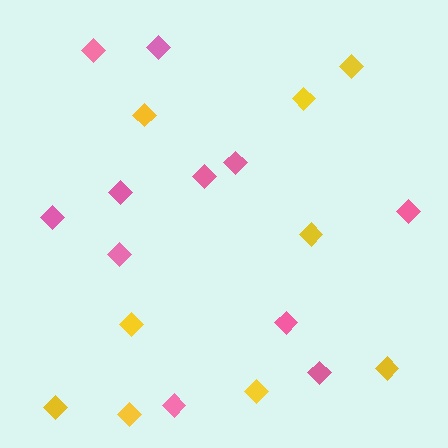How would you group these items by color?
There are 2 groups: one group of pink diamonds (11) and one group of yellow diamonds (9).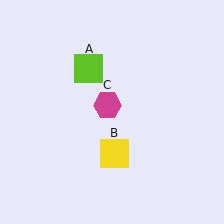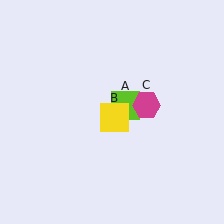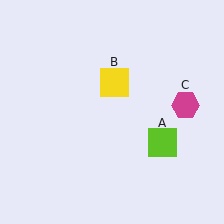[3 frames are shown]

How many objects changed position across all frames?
3 objects changed position: lime square (object A), yellow square (object B), magenta hexagon (object C).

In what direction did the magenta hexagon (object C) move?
The magenta hexagon (object C) moved right.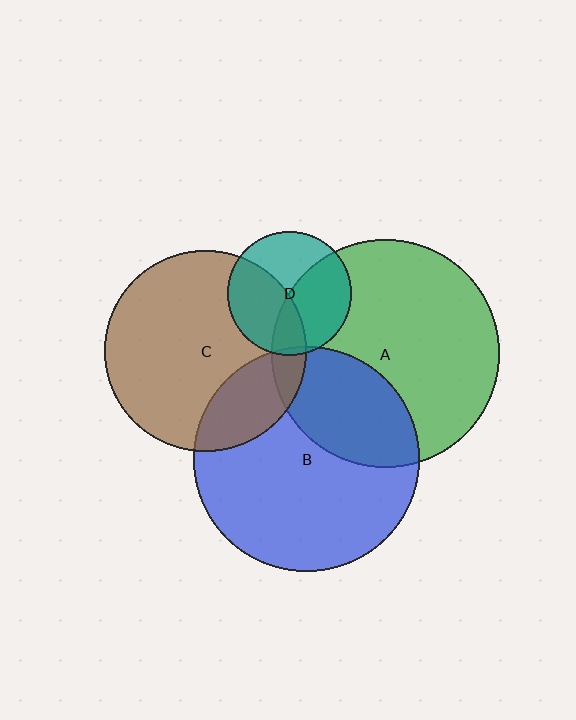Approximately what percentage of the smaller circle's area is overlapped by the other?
Approximately 30%.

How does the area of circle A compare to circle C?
Approximately 1.3 times.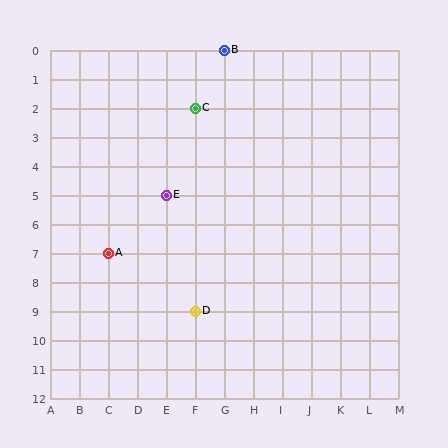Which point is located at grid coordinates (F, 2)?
Point C is at (F, 2).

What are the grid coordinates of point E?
Point E is at grid coordinates (E, 5).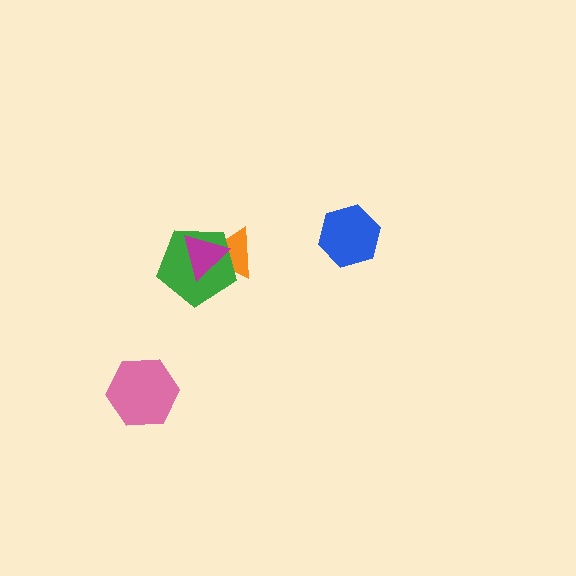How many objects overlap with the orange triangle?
2 objects overlap with the orange triangle.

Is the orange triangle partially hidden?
Yes, it is partially covered by another shape.